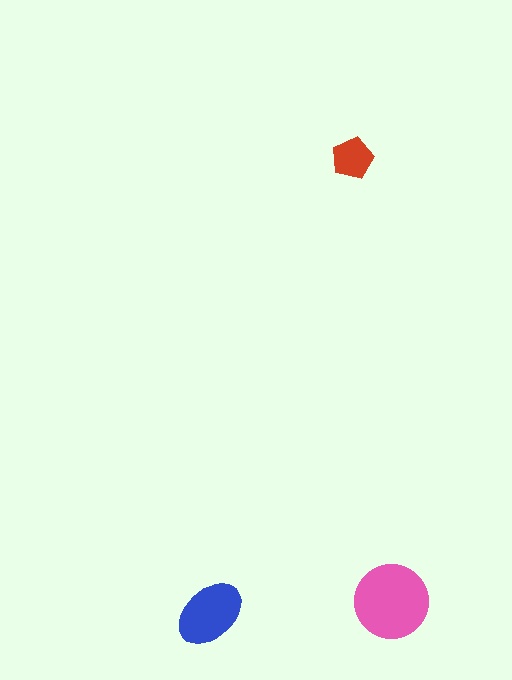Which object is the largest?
The pink circle.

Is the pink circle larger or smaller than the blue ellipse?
Larger.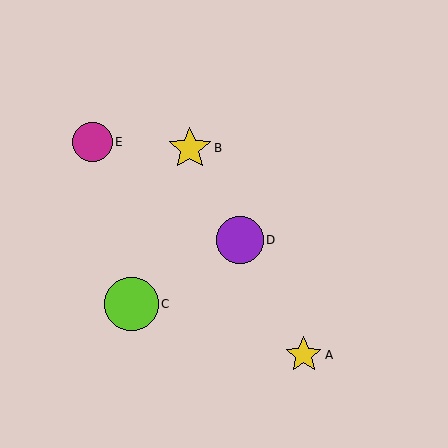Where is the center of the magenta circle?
The center of the magenta circle is at (92, 142).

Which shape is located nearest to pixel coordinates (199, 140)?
The yellow star (labeled B) at (190, 148) is nearest to that location.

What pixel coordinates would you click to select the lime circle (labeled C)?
Click at (131, 304) to select the lime circle C.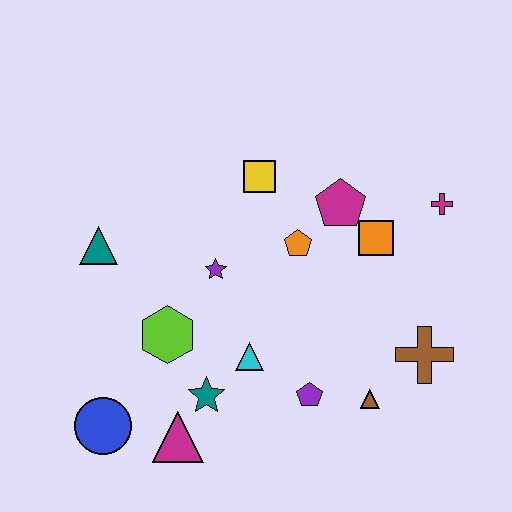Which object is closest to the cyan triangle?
The teal star is closest to the cyan triangle.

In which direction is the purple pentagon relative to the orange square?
The purple pentagon is below the orange square.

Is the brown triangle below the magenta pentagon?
Yes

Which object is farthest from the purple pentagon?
The teal triangle is farthest from the purple pentagon.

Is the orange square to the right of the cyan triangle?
Yes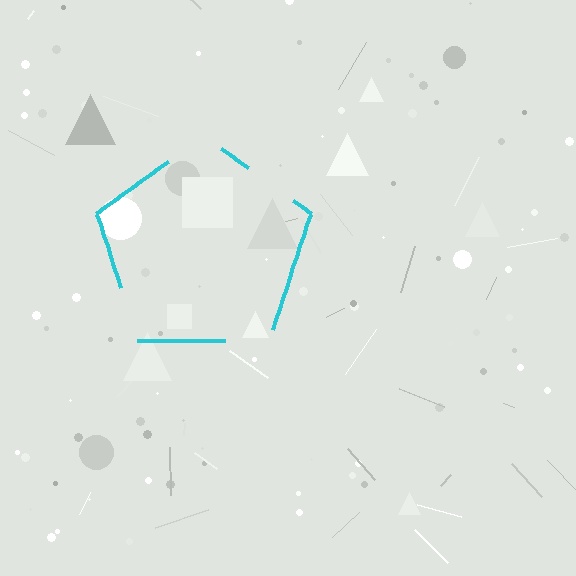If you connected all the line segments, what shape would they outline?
They would outline a pentagon.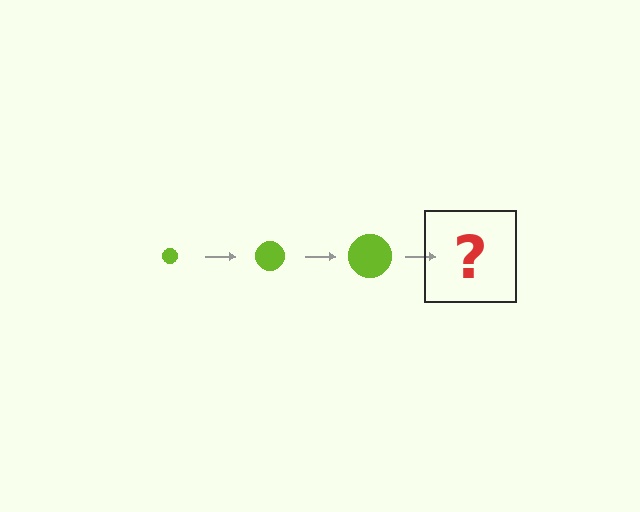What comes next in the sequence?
The next element should be a lime circle, larger than the previous one.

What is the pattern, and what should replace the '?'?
The pattern is that the circle gets progressively larger each step. The '?' should be a lime circle, larger than the previous one.